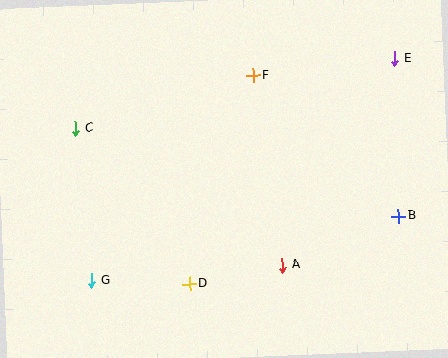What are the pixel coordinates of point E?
Point E is at (395, 59).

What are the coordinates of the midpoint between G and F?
The midpoint between G and F is at (172, 178).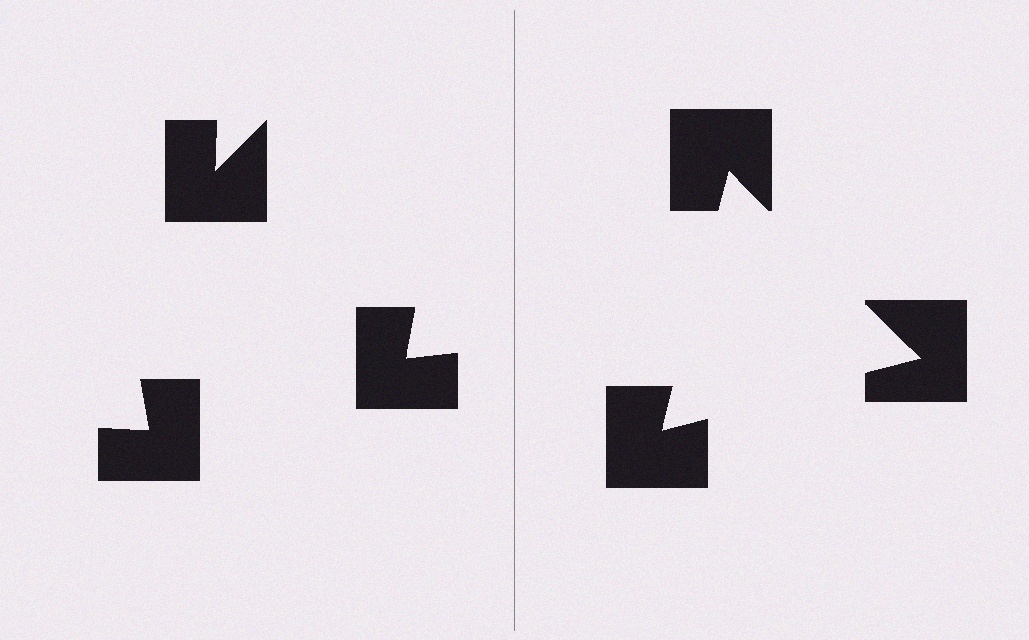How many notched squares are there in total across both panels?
6 — 3 on each side.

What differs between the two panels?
The notched squares are positioned identically on both sides; only the wedge orientations differ. On the right they align to a triangle; on the left they are misaligned.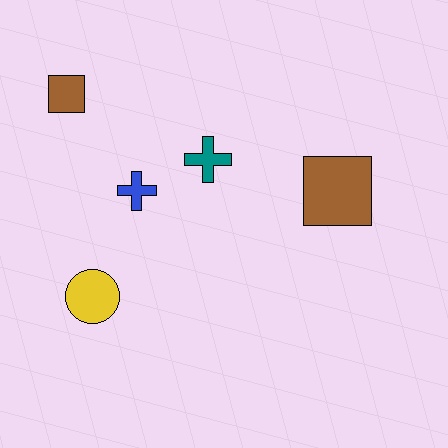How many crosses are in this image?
There are 2 crosses.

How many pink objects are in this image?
There are no pink objects.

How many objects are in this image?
There are 5 objects.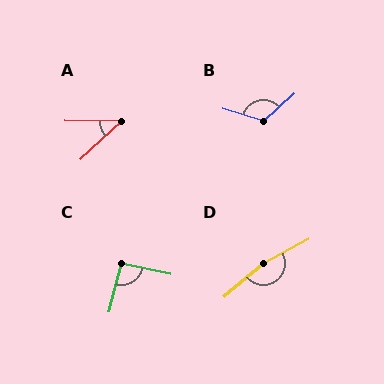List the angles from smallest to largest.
A (43°), C (92°), B (120°), D (168°).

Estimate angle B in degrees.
Approximately 120 degrees.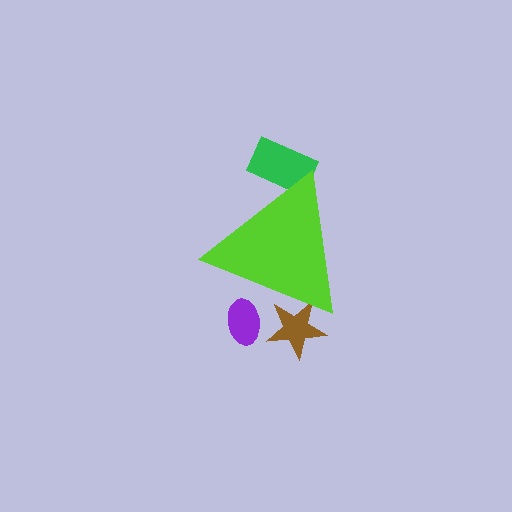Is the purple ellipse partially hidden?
Yes, the purple ellipse is partially hidden behind the lime triangle.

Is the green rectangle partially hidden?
Yes, the green rectangle is partially hidden behind the lime triangle.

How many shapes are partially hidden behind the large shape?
3 shapes are partially hidden.